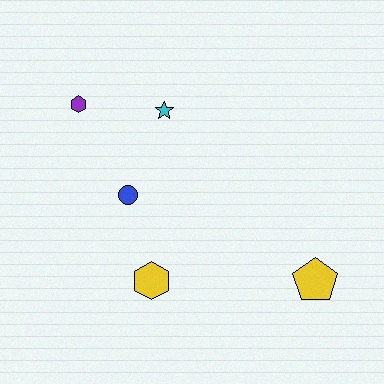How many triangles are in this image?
There are no triangles.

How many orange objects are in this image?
There are no orange objects.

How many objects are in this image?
There are 5 objects.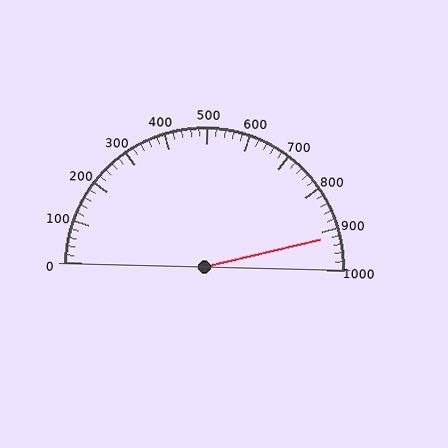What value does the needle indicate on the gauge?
The needle indicates approximately 920.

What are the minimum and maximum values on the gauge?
The gauge ranges from 0 to 1000.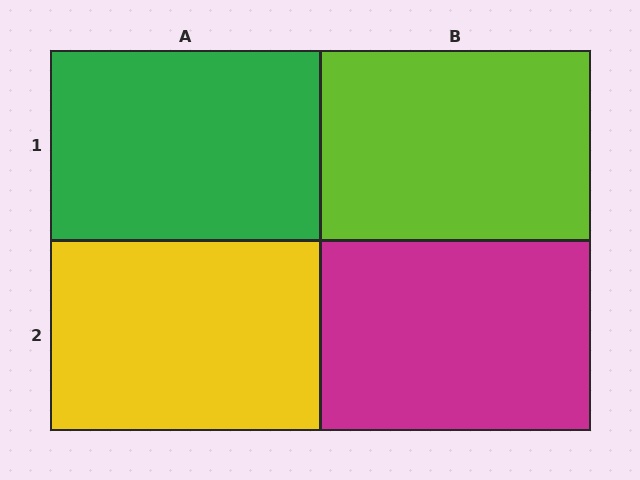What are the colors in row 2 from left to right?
Yellow, magenta.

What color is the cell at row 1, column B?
Lime.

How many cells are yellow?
1 cell is yellow.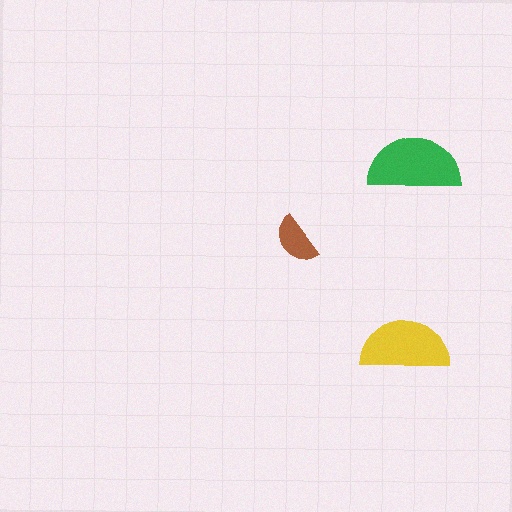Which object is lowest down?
The yellow semicircle is bottommost.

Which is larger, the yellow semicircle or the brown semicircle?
The yellow one.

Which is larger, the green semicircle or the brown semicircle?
The green one.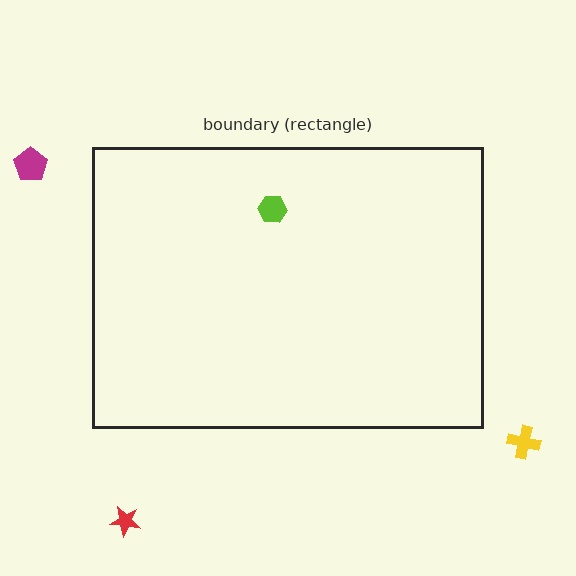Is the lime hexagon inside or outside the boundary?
Inside.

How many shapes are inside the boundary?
1 inside, 3 outside.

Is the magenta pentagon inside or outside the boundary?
Outside.